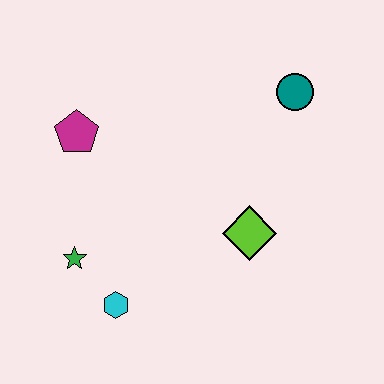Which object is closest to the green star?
The cyan hexagon is closest to the green star.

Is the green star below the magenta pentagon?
Yes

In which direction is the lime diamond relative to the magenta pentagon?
The lime diamond is to the right of the magenta pentagon.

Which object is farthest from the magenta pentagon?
The teal circle is farthest from the magenta pentagon.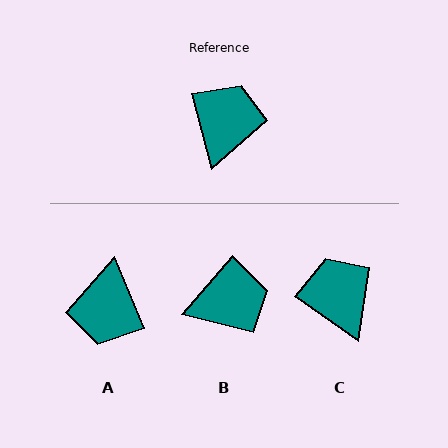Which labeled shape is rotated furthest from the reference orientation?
A, about 172 degrees away.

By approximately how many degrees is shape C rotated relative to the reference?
Approximately 41 degrees counter-clockwise.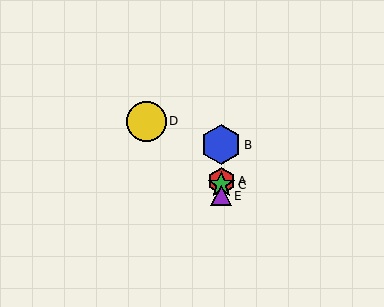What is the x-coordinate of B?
Object B is at x≈221.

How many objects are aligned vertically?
4 objects (A, B, C, E) are aligned vertically.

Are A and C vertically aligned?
Yes, both are at x≈221.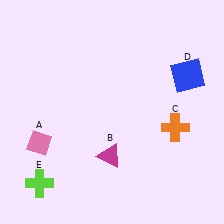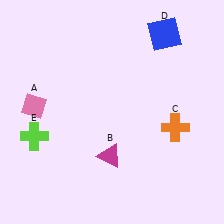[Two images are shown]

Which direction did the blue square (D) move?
The blue square (D) moved up.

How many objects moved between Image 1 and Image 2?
3 objects moved between the two images.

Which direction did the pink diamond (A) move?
The pink diamond (A) moved up.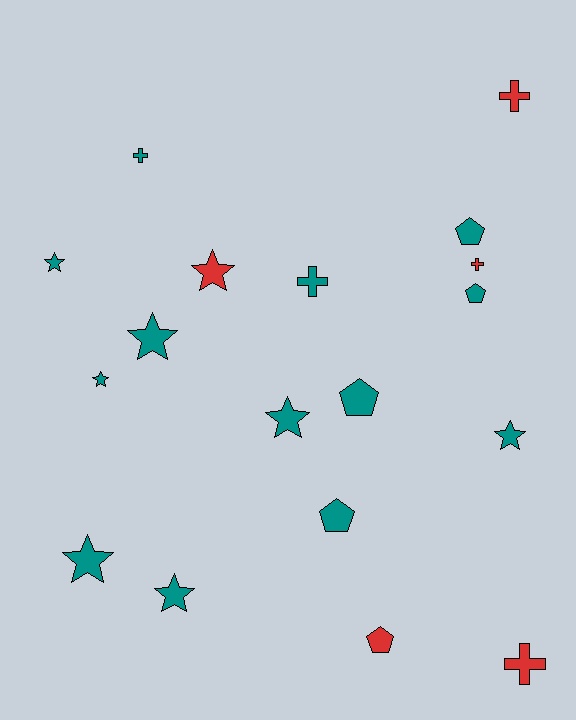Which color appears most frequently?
Teal, with 13 objects.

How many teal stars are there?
There are 7 teal stars.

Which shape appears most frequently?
Star, with 8 objects.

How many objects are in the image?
There are 18 objects.